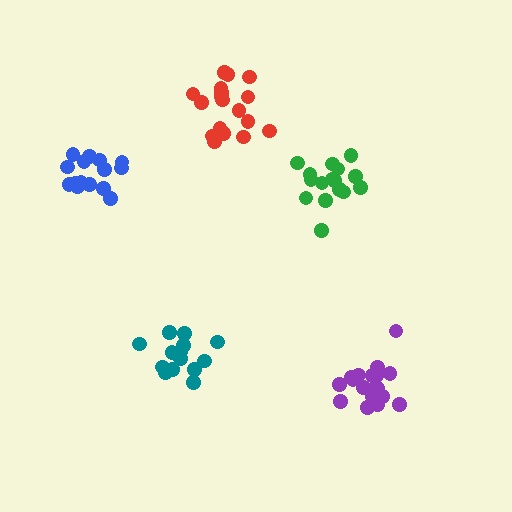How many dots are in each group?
Group 1: 15 dots, Group 2: 16 dots, Group 3: 14 dots, Group 4: 18 dots, Group 5: 18 dots (81 total).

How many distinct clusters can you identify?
There are 5 distinct clusters.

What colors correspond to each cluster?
The clusters are colored: blue, green, teal, purple, red.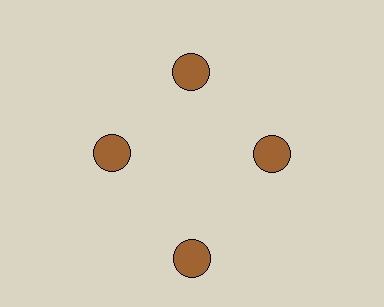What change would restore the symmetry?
The symmetry would be restored by moving it inward, back onto the ring so that all 4 circles sit at equal angles and equal distance from the center.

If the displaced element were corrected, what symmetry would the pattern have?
It would have 4-fold rotational symmetry — the pattern would map onto itself every 90 degrees.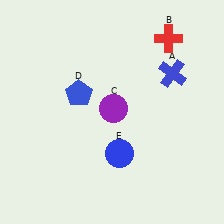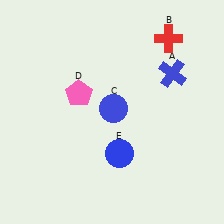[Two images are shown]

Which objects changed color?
C changed from purple to blue. D changed from blue to pink.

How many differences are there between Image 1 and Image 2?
There are 2 differences between the two images.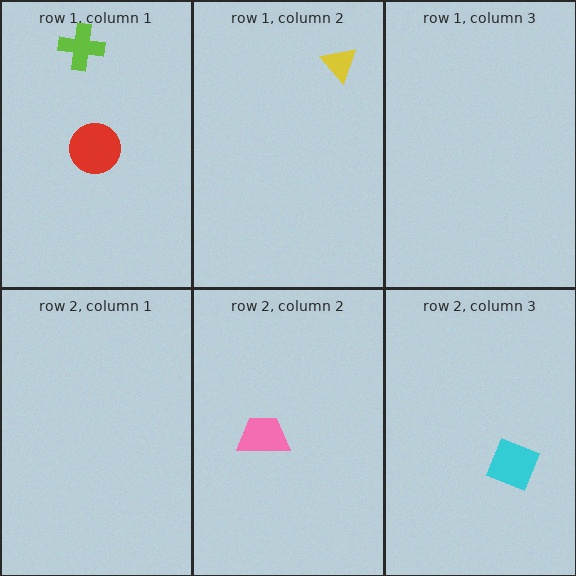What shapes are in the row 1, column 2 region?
The yellow triangle.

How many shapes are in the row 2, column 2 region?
1.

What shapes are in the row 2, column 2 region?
The pink trapezoid.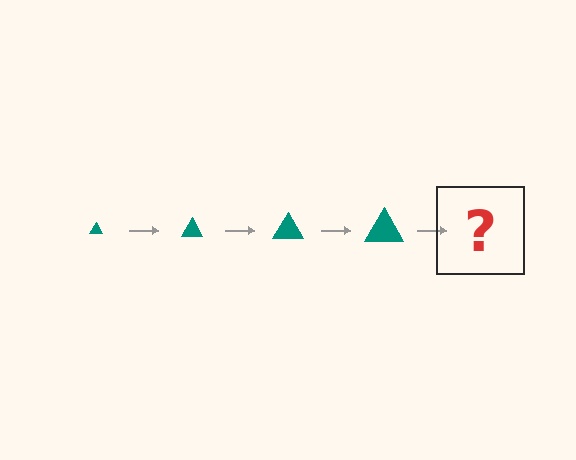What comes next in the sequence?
The next element should be a teal triangle, larger than the previous one.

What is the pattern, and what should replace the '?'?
The pattern is that the triangle gets progressively larger each step. The '?' should be a teal triangle, larger than the previous one.